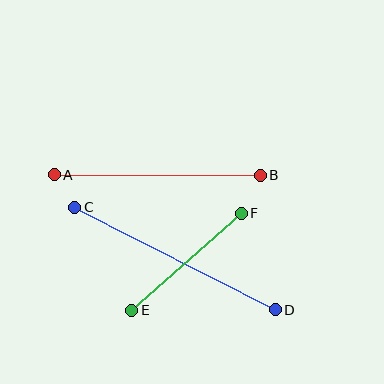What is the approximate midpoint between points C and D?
The midpoint is at approximately (175, 258) pixels.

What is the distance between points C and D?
The distance is approximately 225 pixels.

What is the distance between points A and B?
The distance is approximately 206 pixels.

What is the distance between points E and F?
The distance is approximately 147 pixels.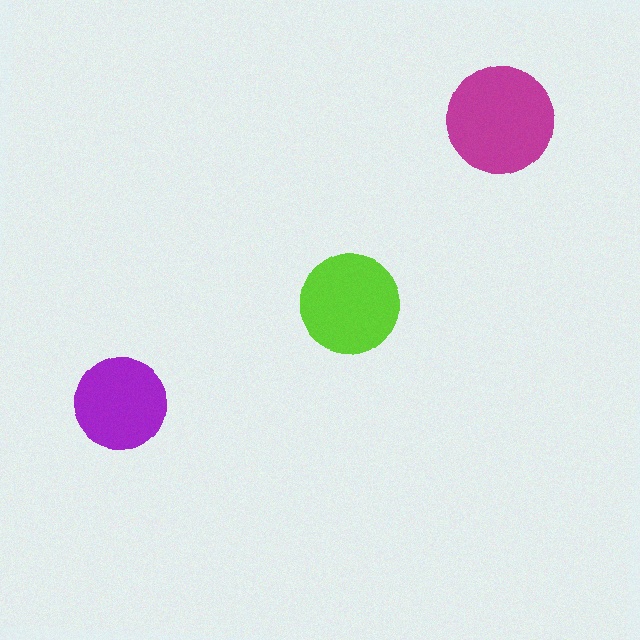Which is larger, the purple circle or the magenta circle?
The magenta one.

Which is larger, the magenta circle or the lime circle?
The magenta one.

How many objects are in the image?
There are 3 objects in the image.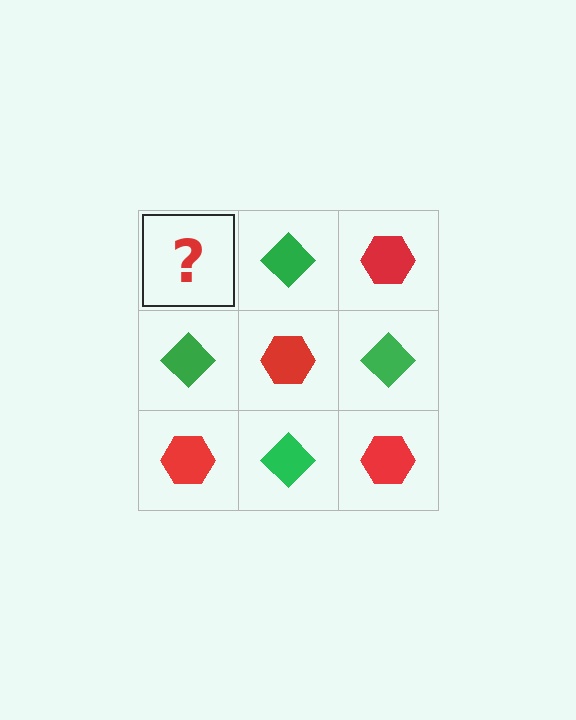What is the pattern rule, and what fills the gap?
The rule is that it alternates red hexagon and green diamond in a checkerboard pattern. The gap should be filled with a red hexagon.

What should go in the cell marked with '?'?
The missing cell should contain a red hexagon.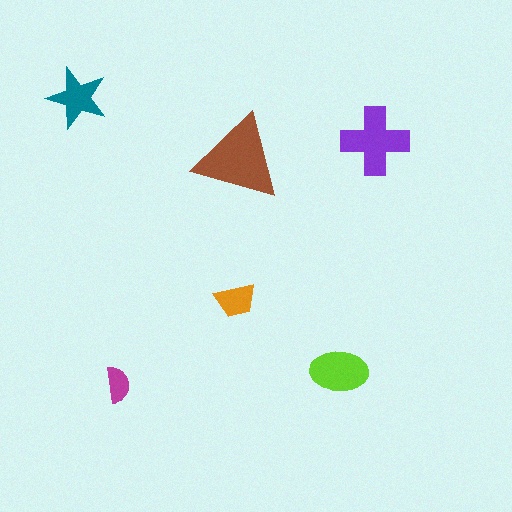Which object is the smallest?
The magenta semicircle.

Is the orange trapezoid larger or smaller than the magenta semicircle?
Larger.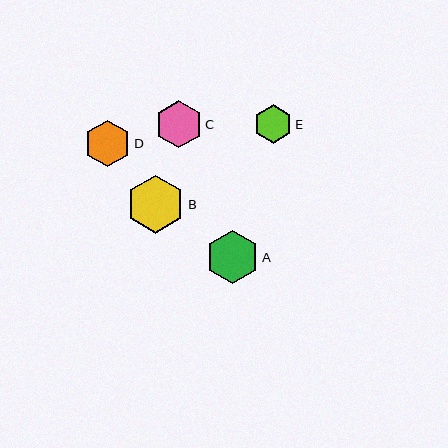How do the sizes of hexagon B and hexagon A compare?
Hexagon B and hexagon A are approximately the same size.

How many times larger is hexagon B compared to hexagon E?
Hexagon B is approximately 1.5 times the size of hexagon E.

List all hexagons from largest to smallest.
From largest to smallest: B, A, C, D, E.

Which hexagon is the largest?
Hexagon B is the largest with a size of approximately 58 pixels.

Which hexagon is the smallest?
Hexagon E is the smallest with a size of approximately 39 pixels.